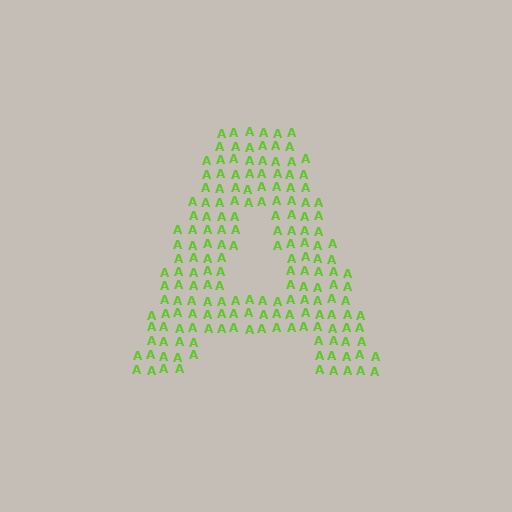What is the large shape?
The large shape is the letter A.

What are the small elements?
The small elements are letter A's.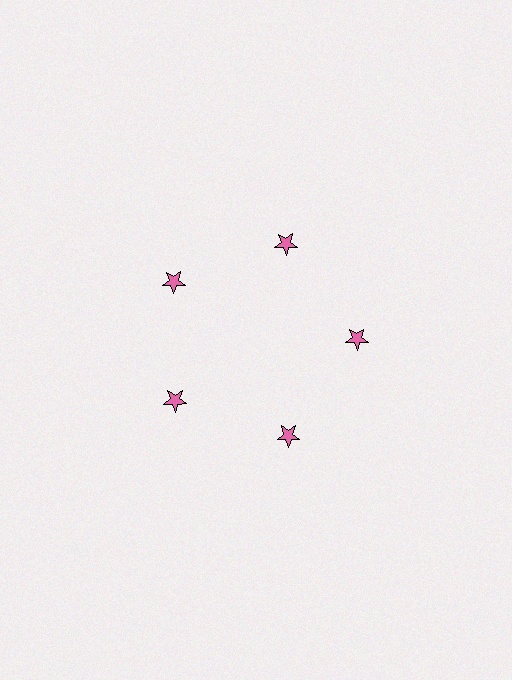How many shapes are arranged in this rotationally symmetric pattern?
There are 5 shapes, arranged in 5 groups of 1.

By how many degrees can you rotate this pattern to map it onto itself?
The pattern maps onto itself every 72 degrees of rotation.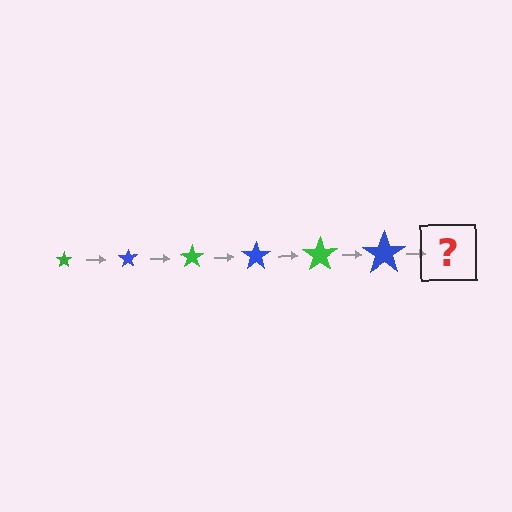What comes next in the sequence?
The next element should be a green star, larger than the previous one.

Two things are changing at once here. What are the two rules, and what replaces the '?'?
The two rules are that the star grows larger each step and the color cycles through green and blue. The '?' should be a green star, larger than the previous one.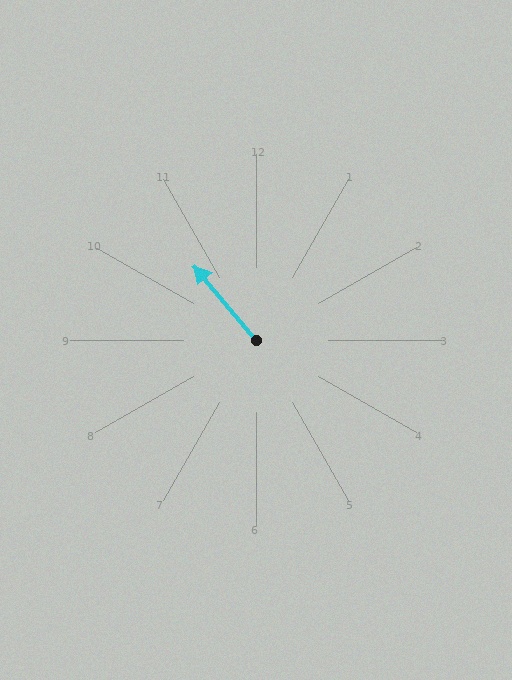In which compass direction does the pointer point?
Northwest.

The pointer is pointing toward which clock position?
Roughly 11 o'clock.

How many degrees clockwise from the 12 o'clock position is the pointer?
Approximately 320 degrees.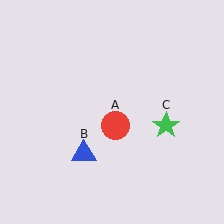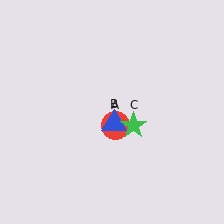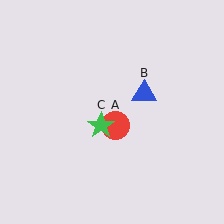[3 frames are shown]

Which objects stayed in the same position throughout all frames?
Red circle (object A) remained stationary.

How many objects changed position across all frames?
2 objects changed position: blue triangle (object B), green star (object C).